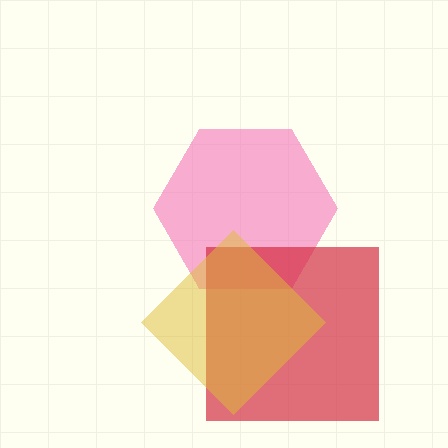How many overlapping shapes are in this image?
There are 3 overlapping shapes in the image.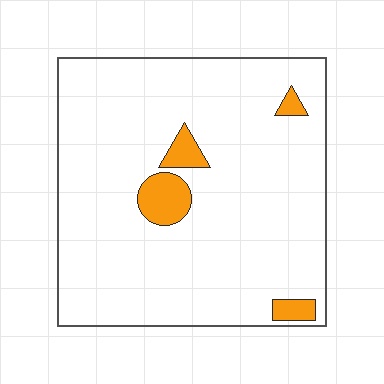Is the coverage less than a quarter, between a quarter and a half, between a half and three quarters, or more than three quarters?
Less than a quarter.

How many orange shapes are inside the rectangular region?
4.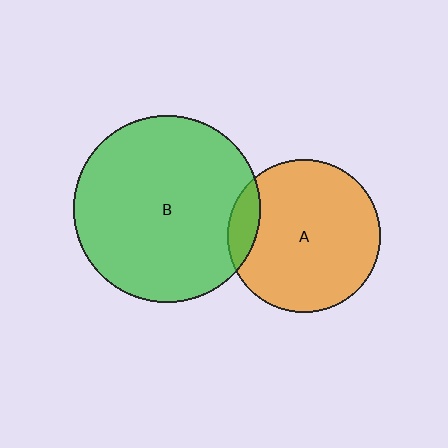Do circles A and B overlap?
Yes.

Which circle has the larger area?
Circle B (green).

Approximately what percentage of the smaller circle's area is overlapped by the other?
Approximately 10%.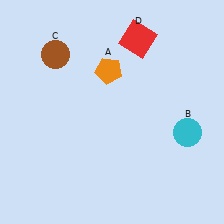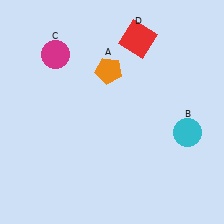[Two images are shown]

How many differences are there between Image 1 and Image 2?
There is 1 difference between the two images.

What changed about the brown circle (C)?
In Image 1, C is brown. In Image 2, it changed to magenta.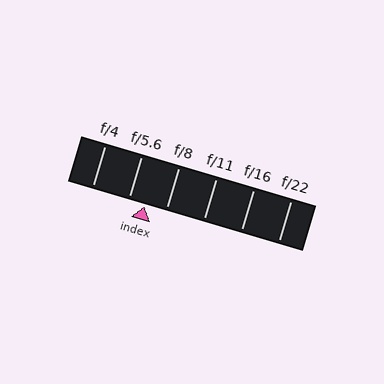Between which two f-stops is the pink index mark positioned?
The index mark is between f/5.6 and f/8.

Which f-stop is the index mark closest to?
The index mark is closest to f/5.6.